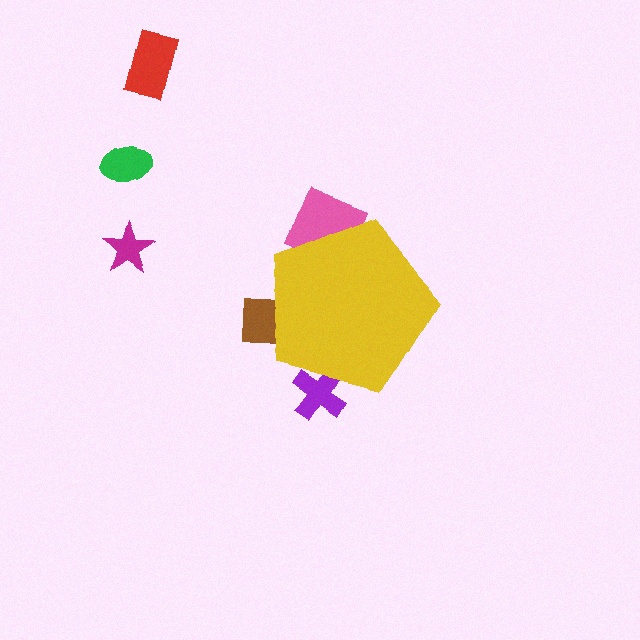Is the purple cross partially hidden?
Yes, the purple cross is partially hidden behind the yellow pentagon.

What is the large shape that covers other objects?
A yellow pentagon.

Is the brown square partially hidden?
Yes, the brown square is partially hidden behind the yellow pentagon.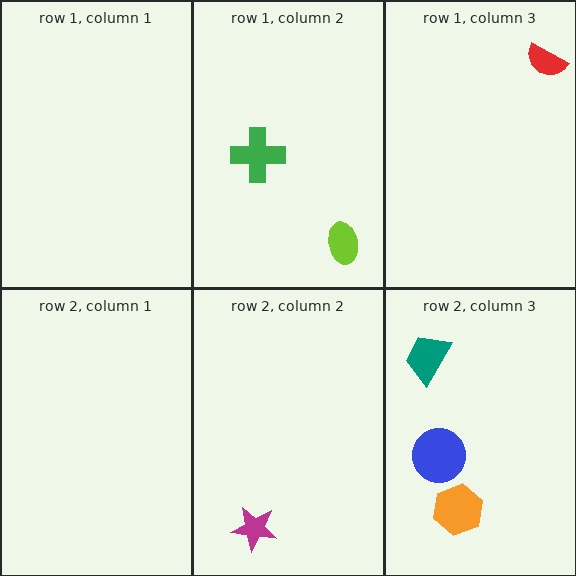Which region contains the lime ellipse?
The row 1, column 2 region.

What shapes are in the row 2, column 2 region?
The magenta star.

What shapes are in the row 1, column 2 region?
The green cross, the lime ellipse.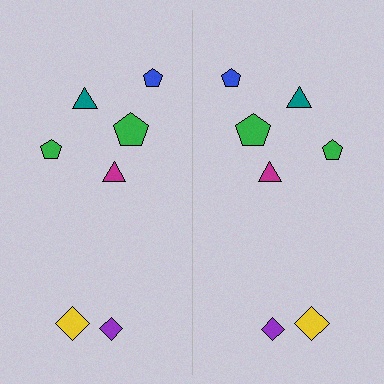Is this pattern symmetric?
Yes, this pattern has bilateral (reflection) symmetry.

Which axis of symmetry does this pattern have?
The pattern has a vertical axis of symmetry running through the center of the image.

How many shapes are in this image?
There are 14 shapes in this image.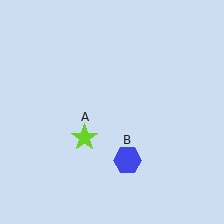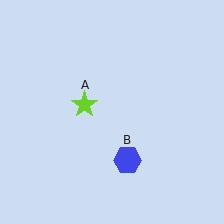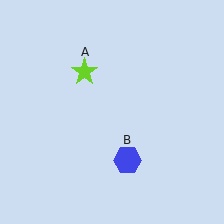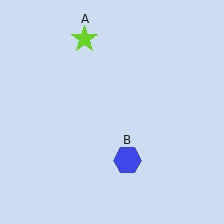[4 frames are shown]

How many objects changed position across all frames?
1 object changed position: lime star (object A).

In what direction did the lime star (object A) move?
The lime star (object A) moved up.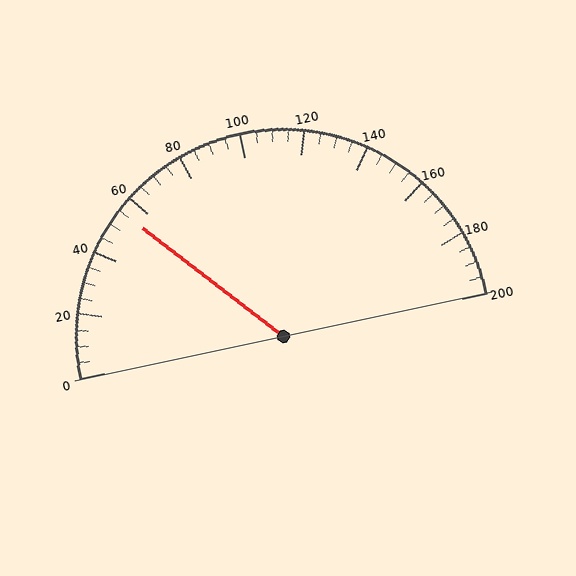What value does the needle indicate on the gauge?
The needle indicates approximately 55.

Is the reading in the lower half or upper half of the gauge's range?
The reading is in the lower half of the range (0 to 200).